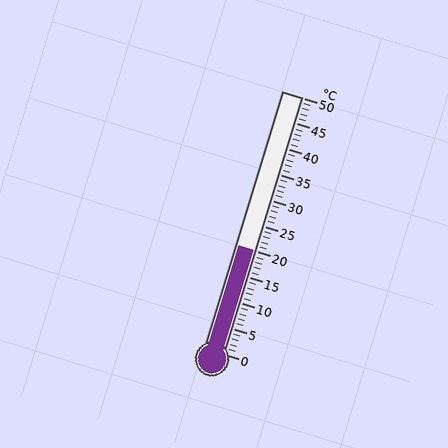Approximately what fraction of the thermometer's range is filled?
The thermometer is filled to approximately 40% of its range.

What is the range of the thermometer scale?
The thermometer scale ranges from 0°C to 50°C.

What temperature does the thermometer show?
The thermometer shows approximately 20°C.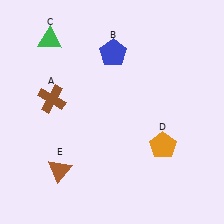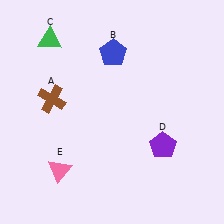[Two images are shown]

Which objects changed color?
D changed from orange to purple. E changed from brown to pink.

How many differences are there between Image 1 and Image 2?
There are 2 differences between the two images.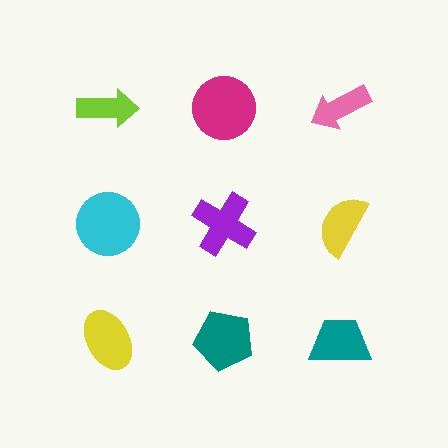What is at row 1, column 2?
A magenta circle.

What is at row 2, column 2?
A purple cross.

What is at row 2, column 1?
A cyan circle.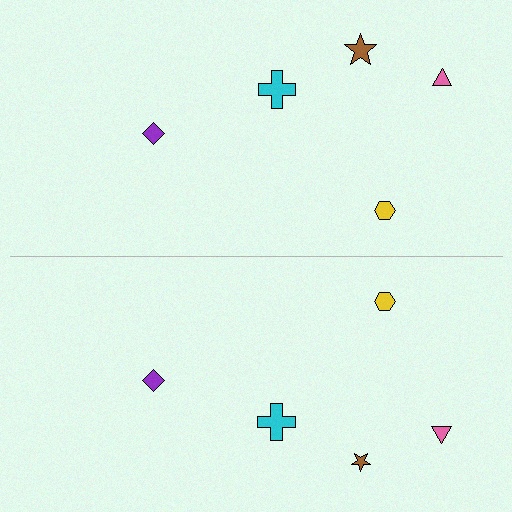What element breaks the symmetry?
The brown star on the bottom side has a different size than its mirror counterpart.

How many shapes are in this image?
There are 10 shapes in this image.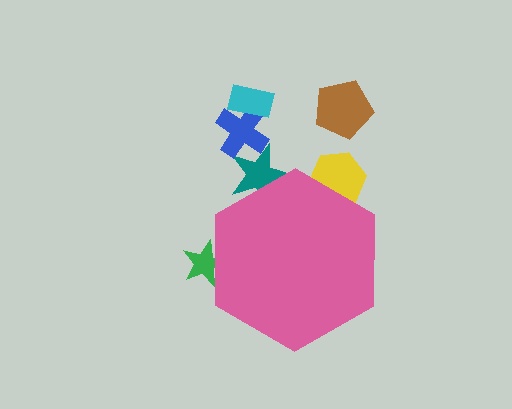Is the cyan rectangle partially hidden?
No, the cyan rectangle is fully visible.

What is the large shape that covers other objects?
A pink hexagon.